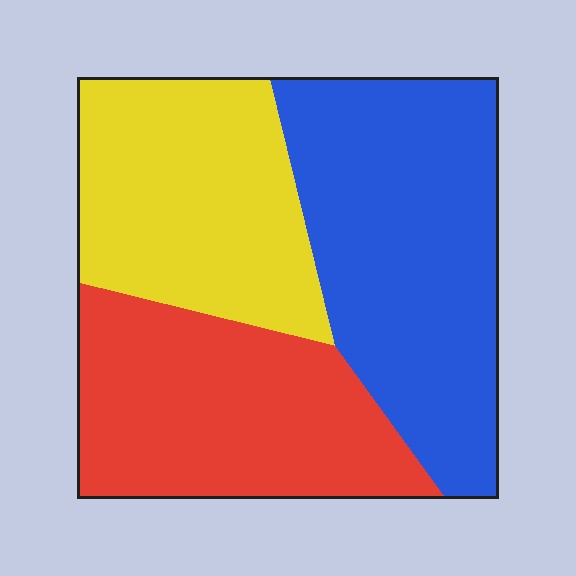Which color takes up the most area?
Blue, at roughly 40%.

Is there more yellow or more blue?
Blue.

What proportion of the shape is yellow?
Yellow takes up about one third (1/3) of the shape.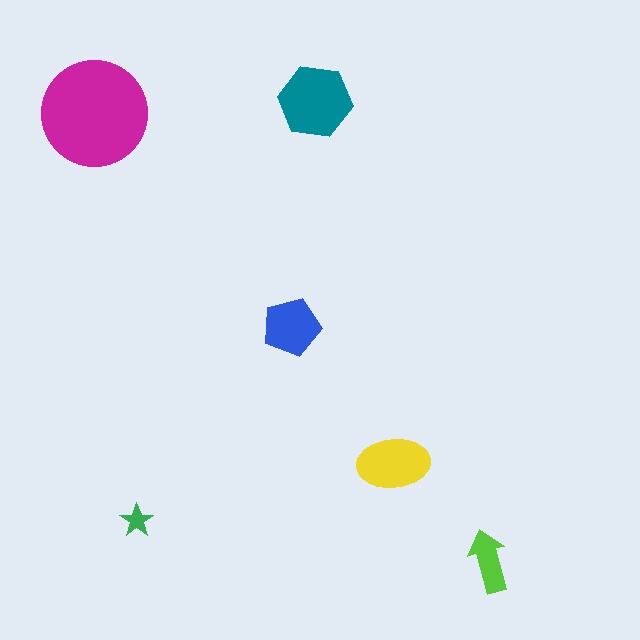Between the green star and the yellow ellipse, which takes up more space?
The yellow ellipse.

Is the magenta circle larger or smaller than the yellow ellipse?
Larger.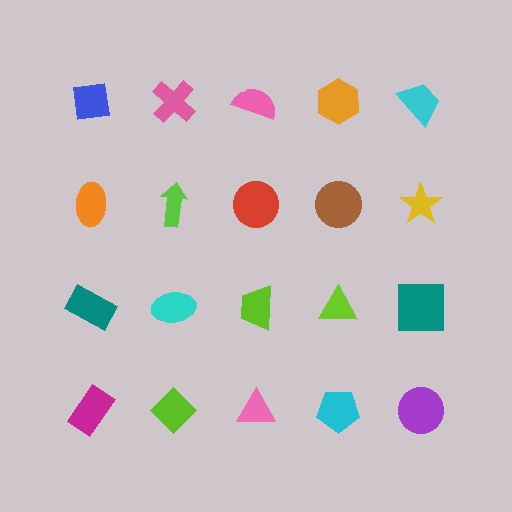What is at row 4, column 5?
A purple circle.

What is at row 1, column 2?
A pink cross.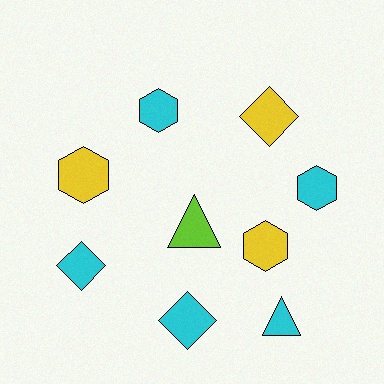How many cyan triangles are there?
There is 1 cyan triangle.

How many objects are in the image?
There are 9 objects.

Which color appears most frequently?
Cyan, with 5 objects.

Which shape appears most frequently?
Hexagon, with 4 objects.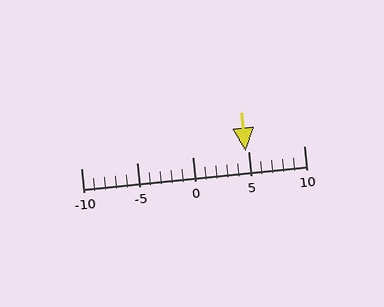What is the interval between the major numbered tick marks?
The major tick marks are spaced 5 units apart.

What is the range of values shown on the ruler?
The ruler shows values from -10 to 10.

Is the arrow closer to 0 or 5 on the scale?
The arrow is closer to 5.